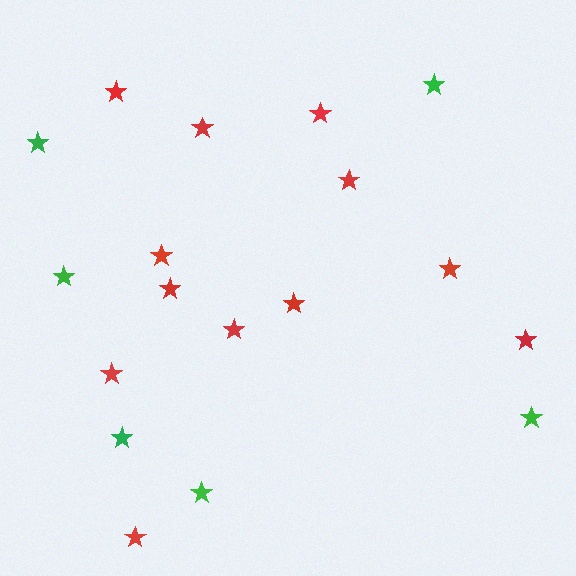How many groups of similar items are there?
There are 2 groups: one group of green stars (6) and one group of red stars (12).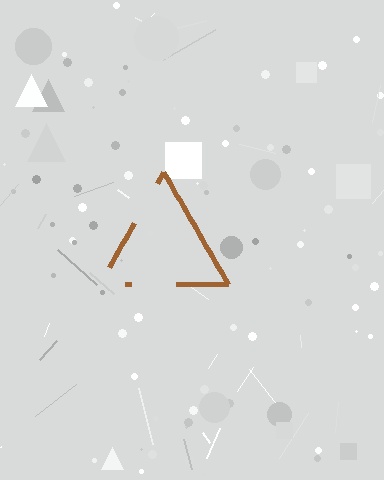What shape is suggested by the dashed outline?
The dashed outline suggests a triangle.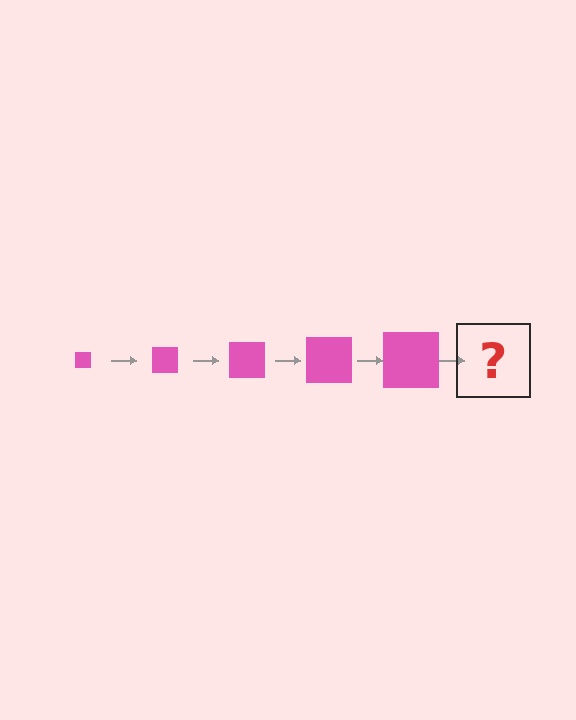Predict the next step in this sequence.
The next step is a pink square, larger than the previous one.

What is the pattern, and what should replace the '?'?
The pattern is that the square gets progressively larger each step. The '?' should be a pink square, larger than the previous one.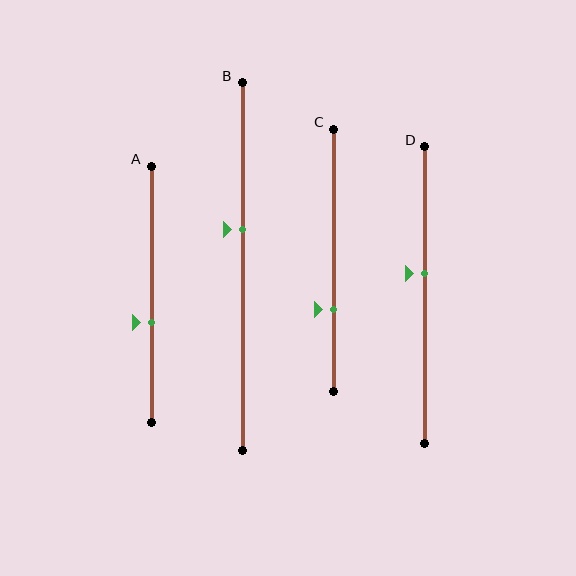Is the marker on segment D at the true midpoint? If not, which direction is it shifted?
No, the marker on segment D is shifted upward by about 7% of the segment length.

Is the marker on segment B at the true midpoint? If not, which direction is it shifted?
No, the marker on segment B is shifted upward by about 10% of the segment length.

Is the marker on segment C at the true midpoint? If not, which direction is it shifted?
No, the marker on segment C is shifted downward by about 19% of the segment length.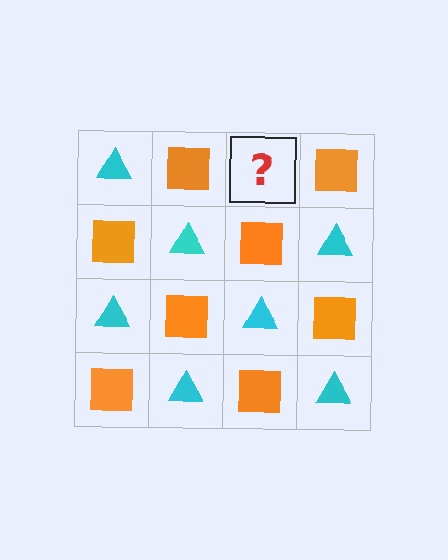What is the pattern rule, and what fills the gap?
The rule is that it alternates cyan triangle and orange square in a checkerboard pattern. The gap should be filled with a cyan triangle.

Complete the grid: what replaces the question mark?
The question mark should be replaced with a cyan triangle.